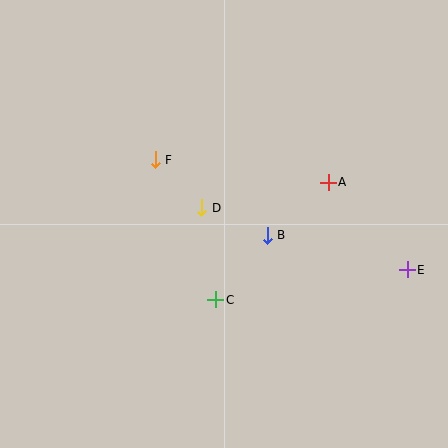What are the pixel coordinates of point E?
Point E is at (407, 270).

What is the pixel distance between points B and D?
The distance between B and D is 71 pixels.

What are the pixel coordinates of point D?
Point D is at (202, 208).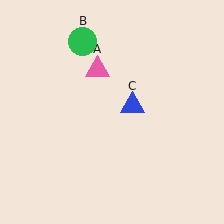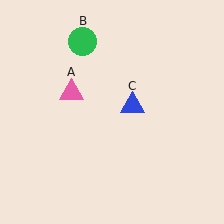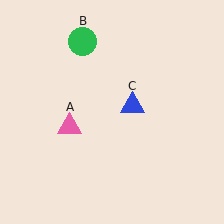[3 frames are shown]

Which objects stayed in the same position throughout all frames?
Green circle (object B) and blue triangle (object C) remained stationary.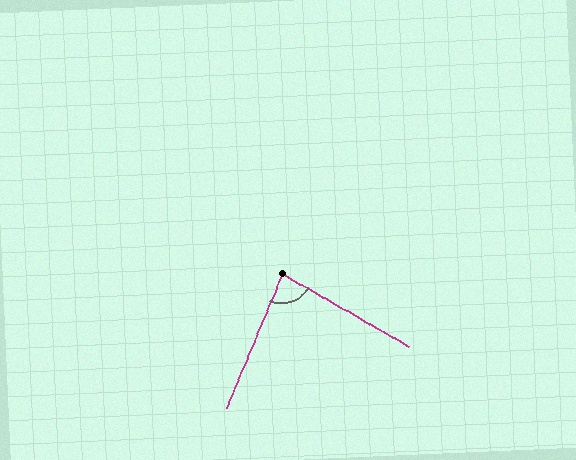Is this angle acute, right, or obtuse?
It is acute.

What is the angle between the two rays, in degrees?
Approximately 83 degrees.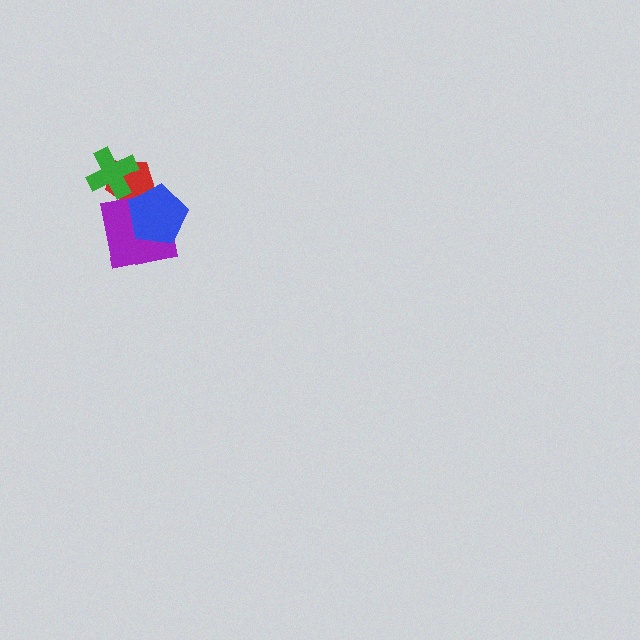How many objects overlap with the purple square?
3 objects overlap with the purple square.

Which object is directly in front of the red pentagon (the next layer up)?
The purple square is directly in front of the red pentagon.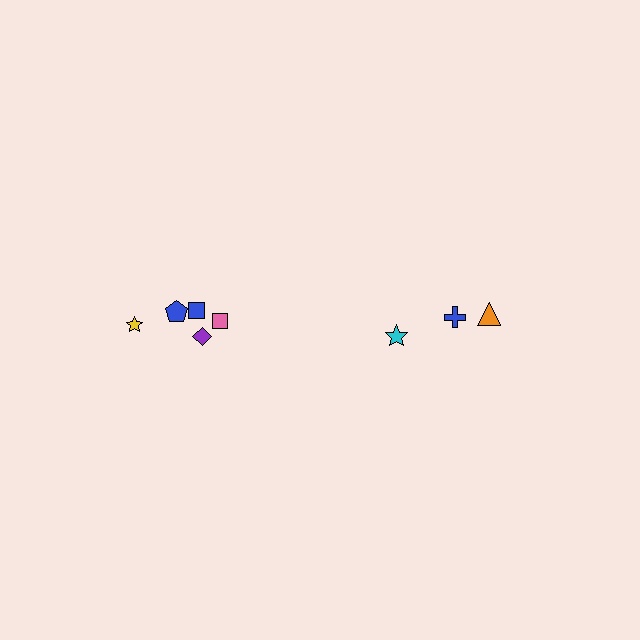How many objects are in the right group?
There are 3 objects.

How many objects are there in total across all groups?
There are 9 objects.